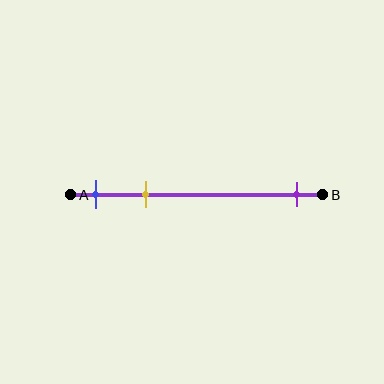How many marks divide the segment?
There are 3 marks dividing the segment.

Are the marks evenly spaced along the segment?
No, the marks are not evenly spaced.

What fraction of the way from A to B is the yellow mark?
The yellow mark is approximately 30% (0.3) of the way from A to B.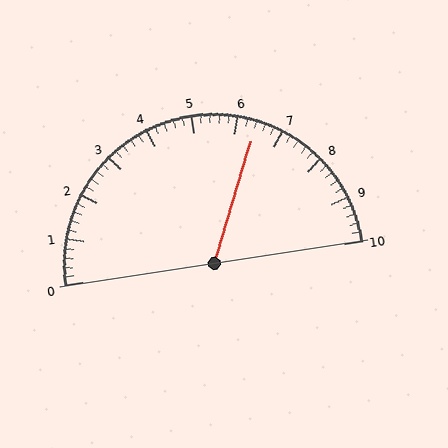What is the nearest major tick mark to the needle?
The nearest major tick mark is 6.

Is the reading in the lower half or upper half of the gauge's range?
The reading is in the upper half of the range (0 to 10).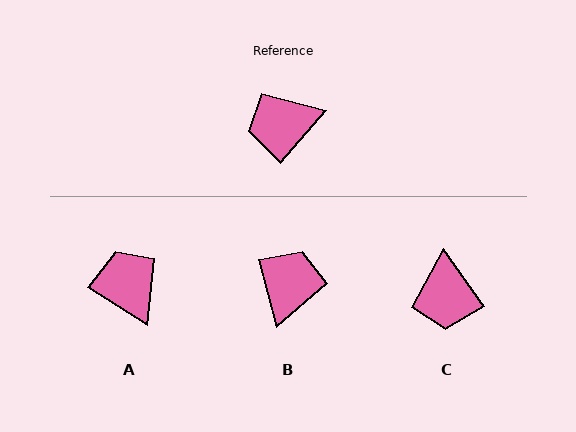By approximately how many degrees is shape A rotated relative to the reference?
Approximately 82 degrees clockwise.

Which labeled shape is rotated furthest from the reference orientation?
B, about 124 degrees away.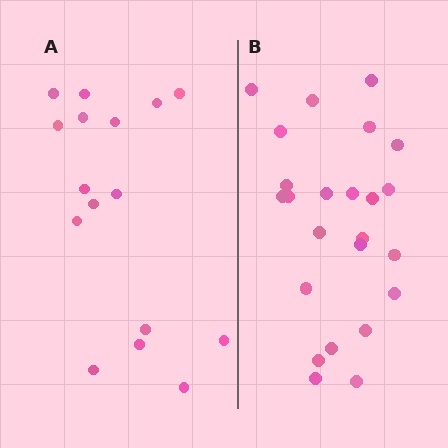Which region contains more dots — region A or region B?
Region B (the right region) has more dots.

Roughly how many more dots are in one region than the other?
Region B has roughly 8 or so more dots than region A.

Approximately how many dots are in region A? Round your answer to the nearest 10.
About 20 dots. (The exact count is 16, which rounds to 20.)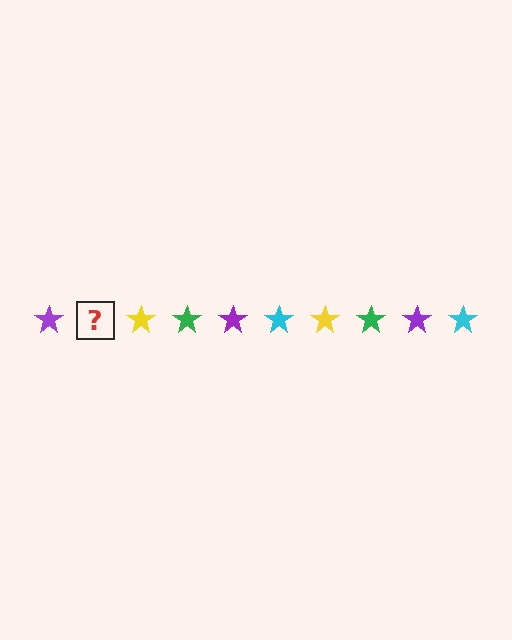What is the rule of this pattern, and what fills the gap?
The rule is that the pattern cycles through purple, cyan, yellow, green stars. The gap should be filled with a cyan star.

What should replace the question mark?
The question mark should be replaced with a cyan star.